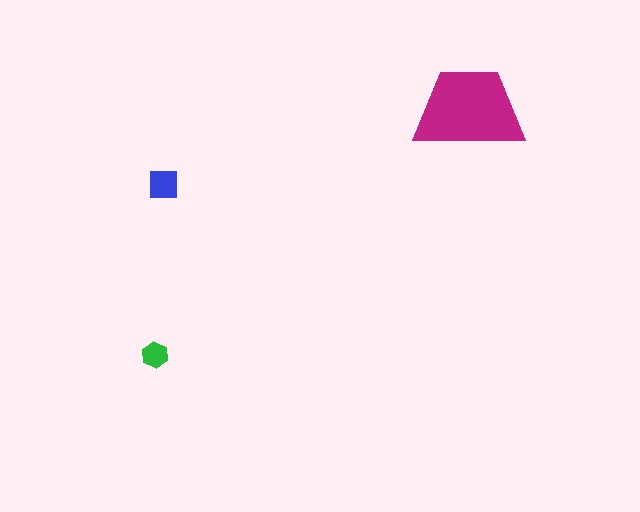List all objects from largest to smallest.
The magenta trapezoid, the blue square, the green hexagon.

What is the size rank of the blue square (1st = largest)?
2nd.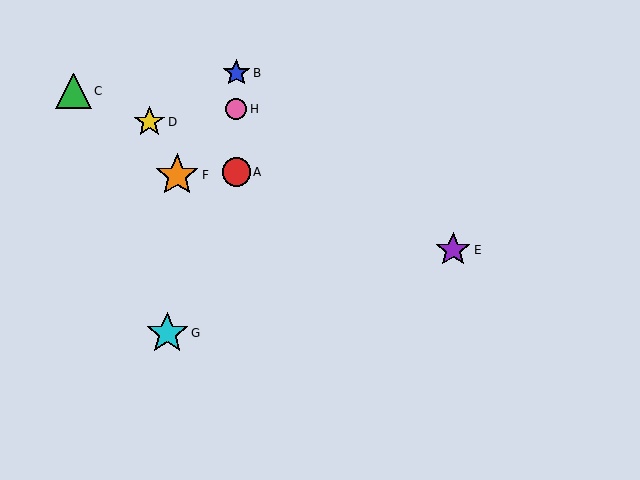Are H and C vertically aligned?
No, H is at x≈236 and C is at x≈74.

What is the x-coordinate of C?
Object C is at x≈74.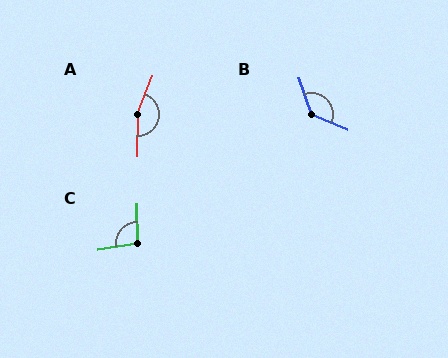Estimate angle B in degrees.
Approximately 131 degrees.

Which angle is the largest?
A, at approximately 159 degrees.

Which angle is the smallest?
C, at approximately 98 degrees.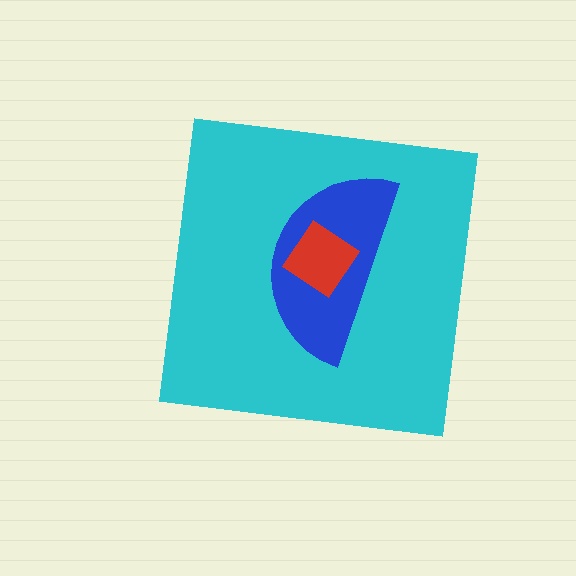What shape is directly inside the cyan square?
The blue semicircle.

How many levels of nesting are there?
3.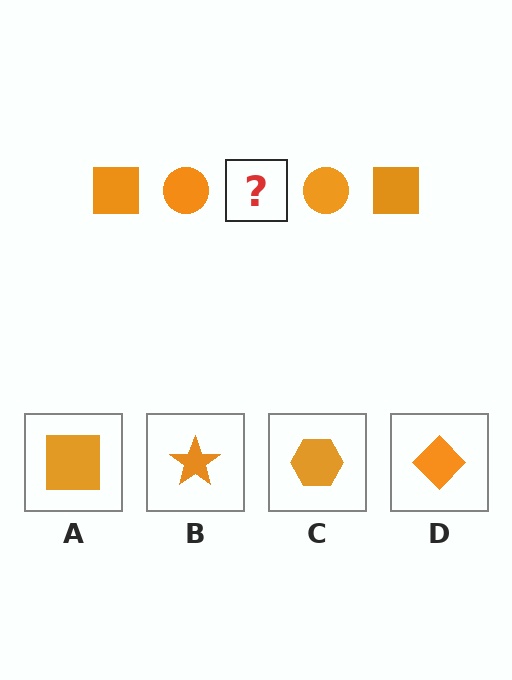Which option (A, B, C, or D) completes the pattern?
A.